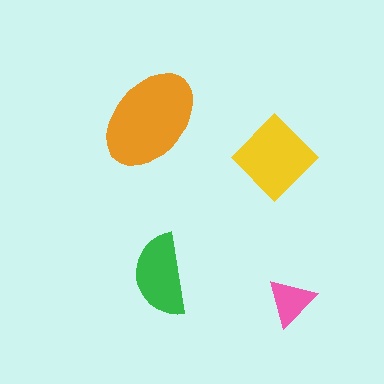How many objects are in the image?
There are 4 objects in the image.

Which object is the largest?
The orange ellipse.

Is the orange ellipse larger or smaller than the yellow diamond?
Larger.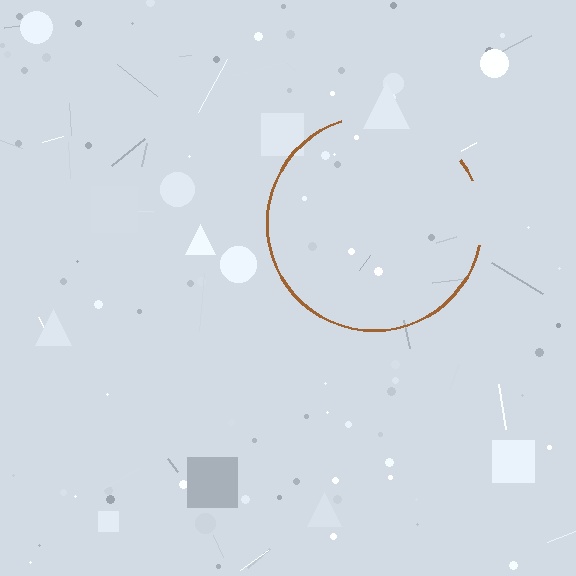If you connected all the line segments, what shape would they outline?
They would outline a circle.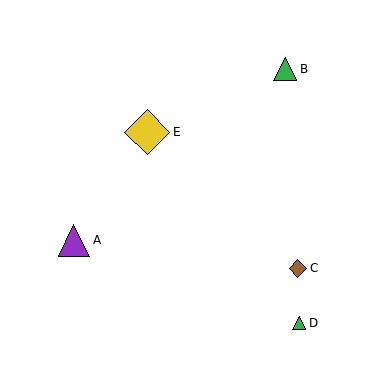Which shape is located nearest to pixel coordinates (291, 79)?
The green triangle (labeled B) at (285, 69) is nearest to that location.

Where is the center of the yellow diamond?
The center of the yellow diamond is at (147, 132).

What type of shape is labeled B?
Shape B is a green triangle.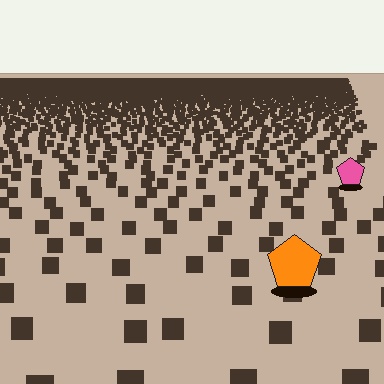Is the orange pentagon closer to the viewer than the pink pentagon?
Yes. The orange pentagon is closer — you can tell from the texture gradient: the ground texture is coarser near it.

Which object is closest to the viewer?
The orange pentagon is closest. The texture marks near it are larger and more spread out.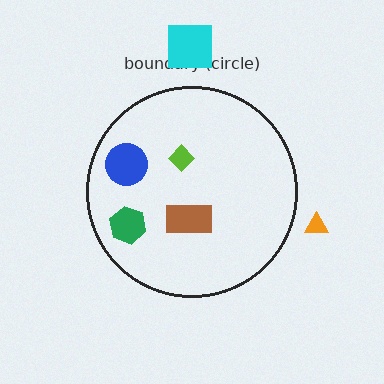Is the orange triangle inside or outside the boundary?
Outside.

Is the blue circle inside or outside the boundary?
Inside.